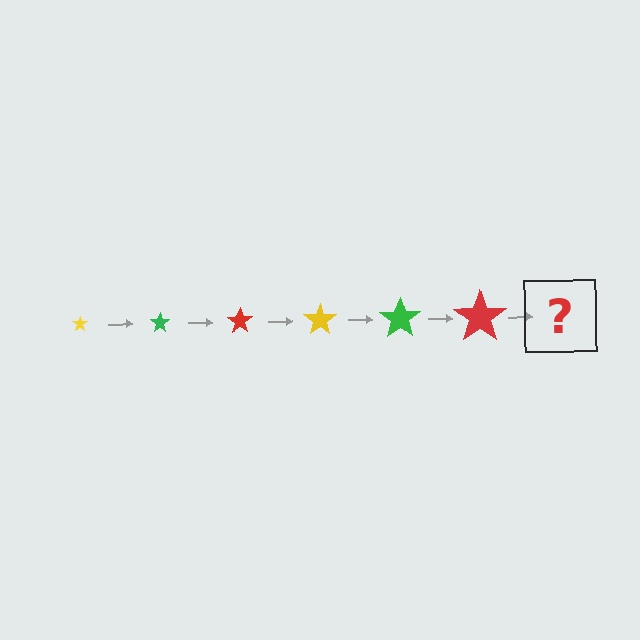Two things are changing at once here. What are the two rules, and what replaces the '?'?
The two rules are that the star grows larger each step and the color cycles through yellow, green, and red. The '?' should be a yellow star, larger than the previous one.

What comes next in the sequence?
The next element should be a yellow star, larger than the previous one.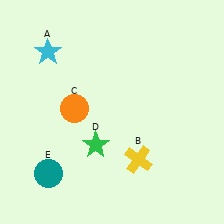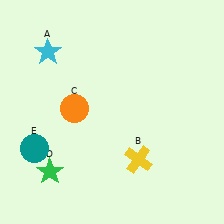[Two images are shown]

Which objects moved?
The objects that moved are: the green star (D), the teal circle (E).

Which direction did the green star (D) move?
The green star (D) moved left.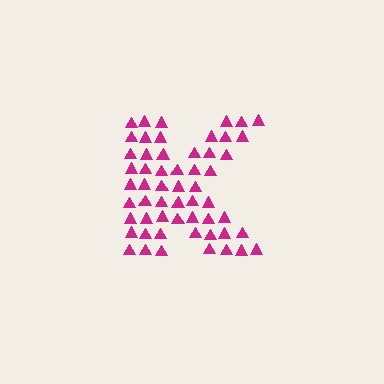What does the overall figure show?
The overall figure shows the letter K.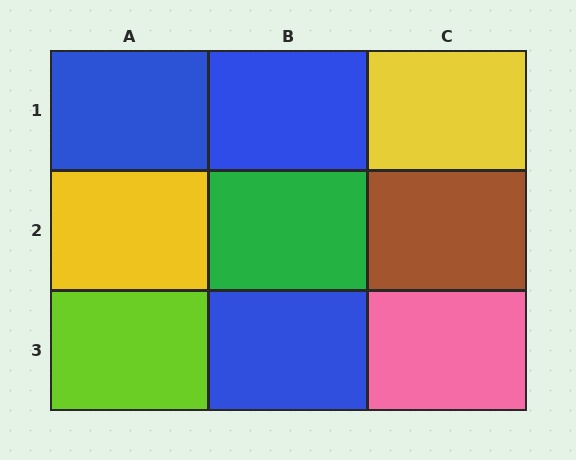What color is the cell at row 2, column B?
Green.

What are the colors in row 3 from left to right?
Lime, blue, pink.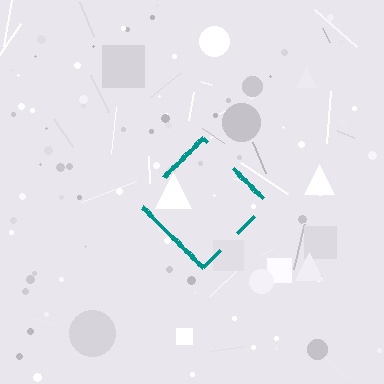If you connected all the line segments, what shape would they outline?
They would outline a diamond.